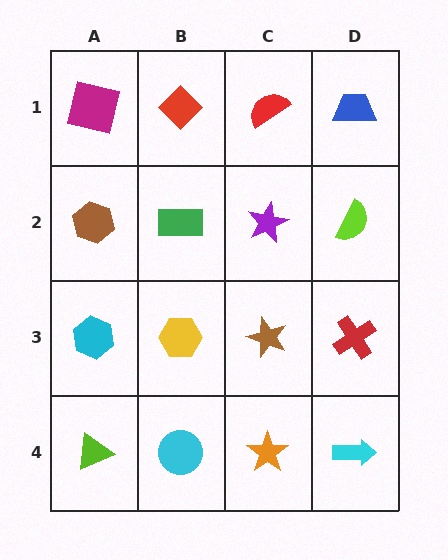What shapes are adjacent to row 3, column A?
A brown hexagon (row 2, column A), a lime triangle (row 4, column A), a yellow hexagon (row 3, column B).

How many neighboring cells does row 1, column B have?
3.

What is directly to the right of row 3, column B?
A brown star.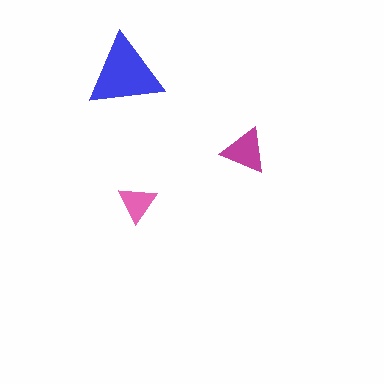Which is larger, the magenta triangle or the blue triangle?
The blue one.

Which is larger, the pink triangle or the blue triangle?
The blue one.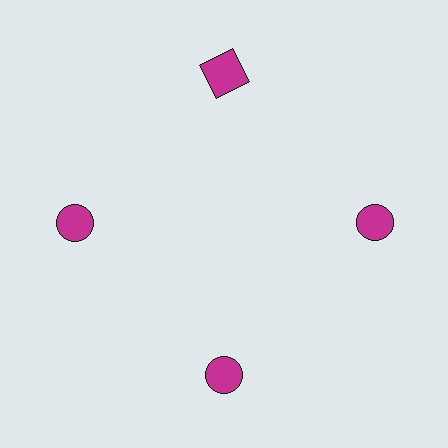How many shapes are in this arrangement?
There are 4 shapes arranged in a ring pattern.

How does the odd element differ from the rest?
It has a different shape: square instead of circle.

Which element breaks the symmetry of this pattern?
The magenta square at roughly the 12 o'clock position breaks the symmetry. All other shapes are magenta circles.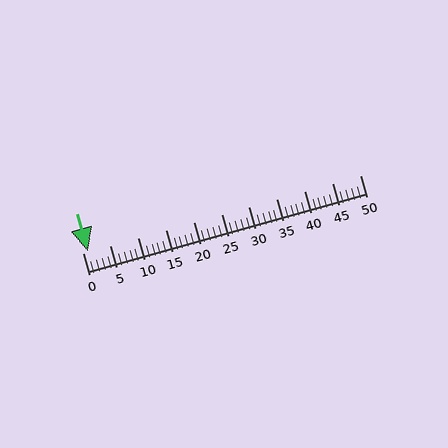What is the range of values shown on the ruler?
The ruler shows values from 0 to 50.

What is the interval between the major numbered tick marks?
The major tick marks are spaced 5 units apart.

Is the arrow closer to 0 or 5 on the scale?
The arrow is closer to 0.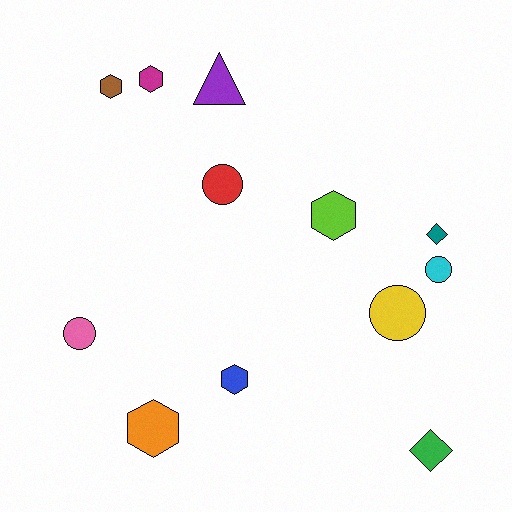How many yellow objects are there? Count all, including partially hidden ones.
There is 1 yellow object.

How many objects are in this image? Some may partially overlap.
There are 12 objects.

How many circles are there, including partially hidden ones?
There are 4 circles.